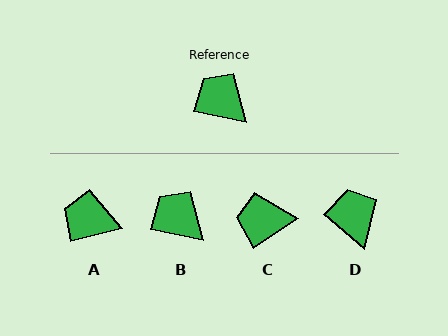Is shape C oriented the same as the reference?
No, it is off by about 45 degrees.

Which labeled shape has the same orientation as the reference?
B.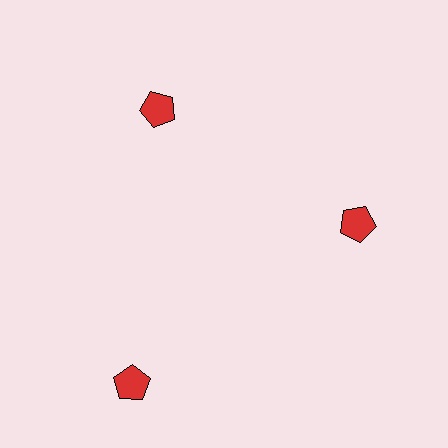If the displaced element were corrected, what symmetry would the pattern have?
It would have 3-fold rotational symmetry — the pattern would map onto itself every 120 degrees.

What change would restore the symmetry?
The symmetry would be restored by moving it inward, back onto the ring so that all 3 pentagons sit at equal angles and equal distance from the center.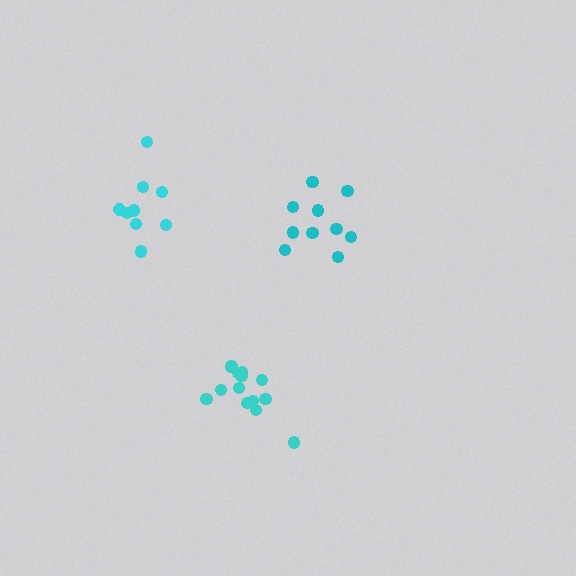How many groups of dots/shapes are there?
There are 3 groups.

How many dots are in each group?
Group 1: 10 dots, Group 2: 9 dots, Group 3: 14 dots (33 total).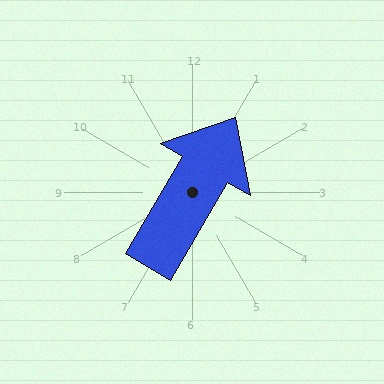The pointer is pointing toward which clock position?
Roughly 1 o'clock.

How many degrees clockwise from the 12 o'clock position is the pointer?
Approximately 30 degrees.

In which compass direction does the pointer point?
Northeast.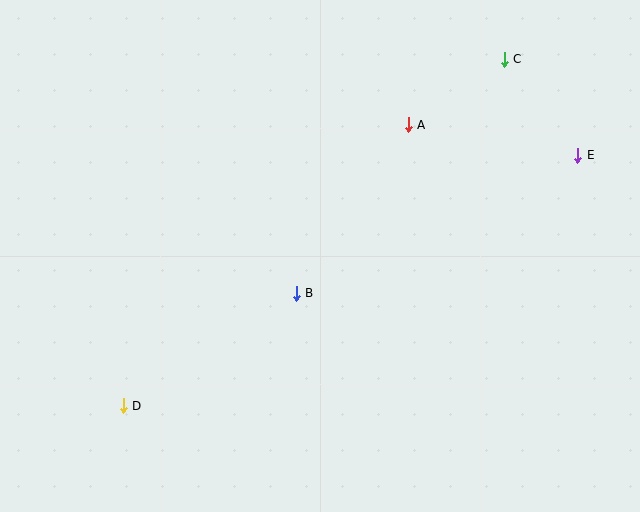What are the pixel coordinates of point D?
Point D is at (123, 406).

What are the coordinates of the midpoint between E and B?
The midpoint between E and B is at (437, 224).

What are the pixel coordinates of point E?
Point E is at (578, 155).